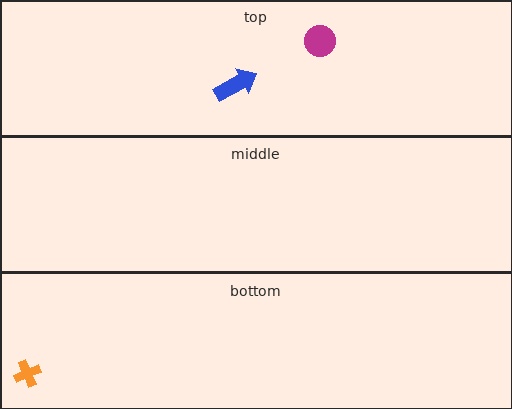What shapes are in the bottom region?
The orange cross.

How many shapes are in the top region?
2.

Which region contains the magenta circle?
The top region.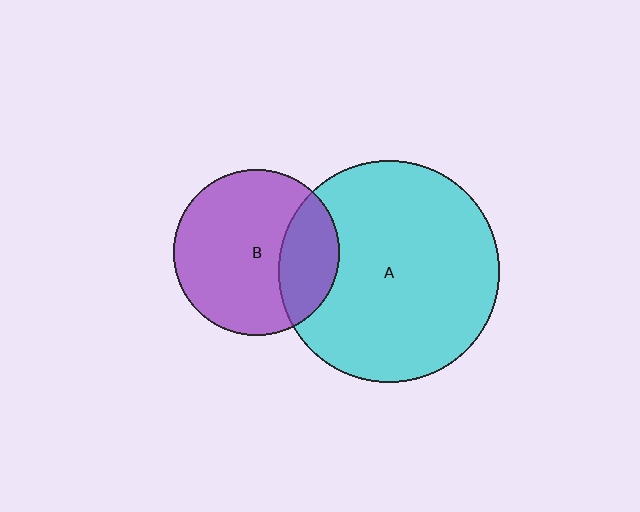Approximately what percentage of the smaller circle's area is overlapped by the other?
Approximately 25%.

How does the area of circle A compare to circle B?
Approximately 1.8 times.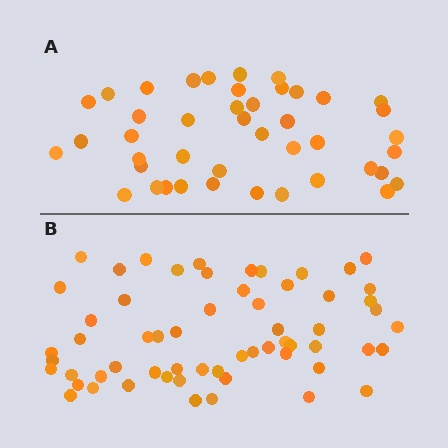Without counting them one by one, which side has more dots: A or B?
Region B (the bottom region) has more dots.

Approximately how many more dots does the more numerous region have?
Region B has approximately 15 more dots than region A.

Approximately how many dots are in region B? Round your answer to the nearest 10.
About 60 dots.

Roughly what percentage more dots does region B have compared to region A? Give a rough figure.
About 40% more.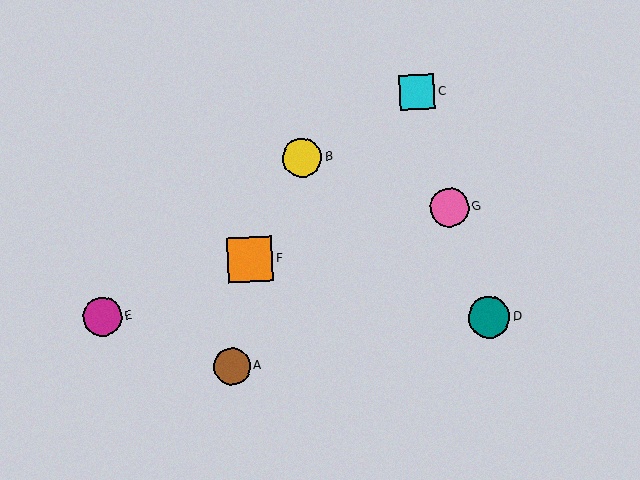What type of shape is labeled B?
Shape B is a yellow circle.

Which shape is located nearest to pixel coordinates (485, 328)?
The teal circle (labeled D) at (489, 317) is nearest to that location.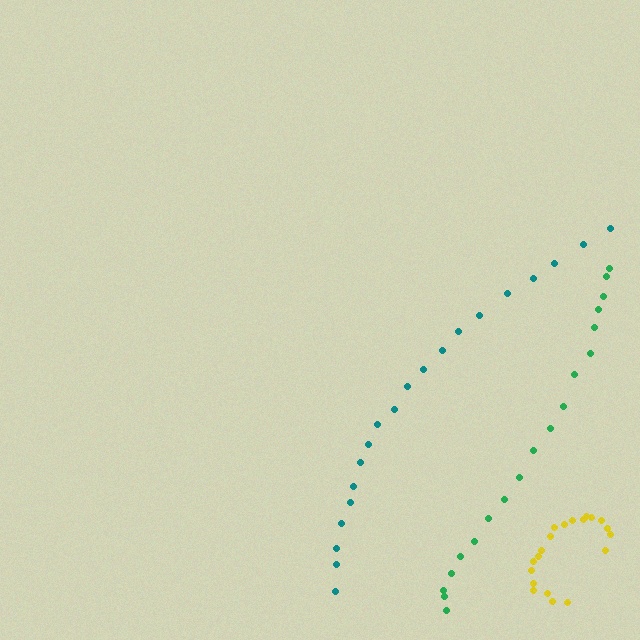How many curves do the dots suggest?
There are 3 distinct paths.